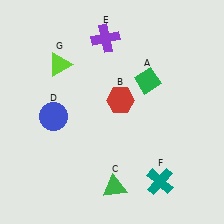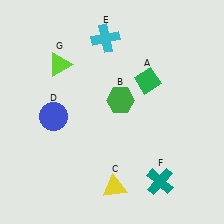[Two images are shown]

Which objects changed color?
B changed from red to green. C changed from green to yellow. E changed from purple to cyan.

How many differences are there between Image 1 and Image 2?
There are 3 differences between the two images.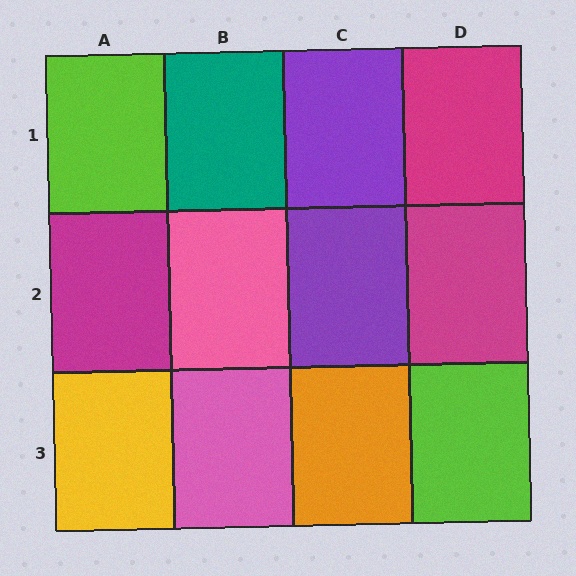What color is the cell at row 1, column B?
Teal.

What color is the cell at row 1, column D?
Magenta.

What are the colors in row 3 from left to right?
Yellow, pink, orange, lime.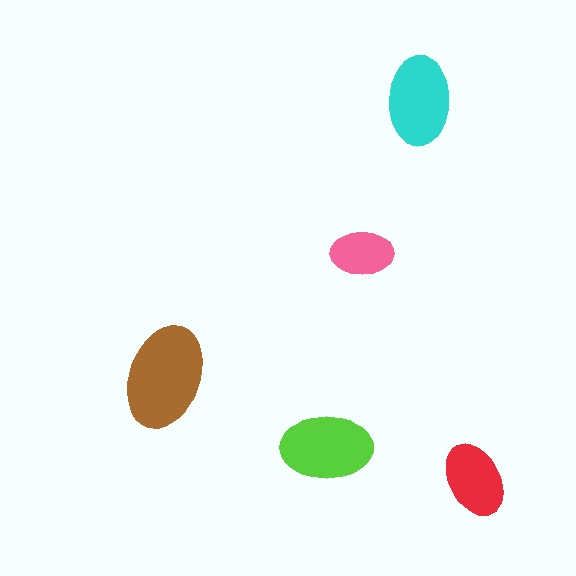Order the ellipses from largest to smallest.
the brown one, the lime one, the cyan one, the red one, the pink one.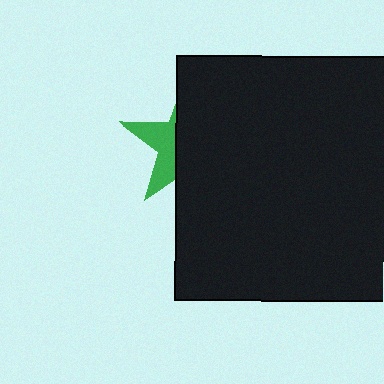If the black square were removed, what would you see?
You would see the complete green star.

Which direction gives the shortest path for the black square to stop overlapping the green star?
Moving right gives the shortest separation.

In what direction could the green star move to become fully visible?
The green star could move left. That would shift it out from behind the black square entirely.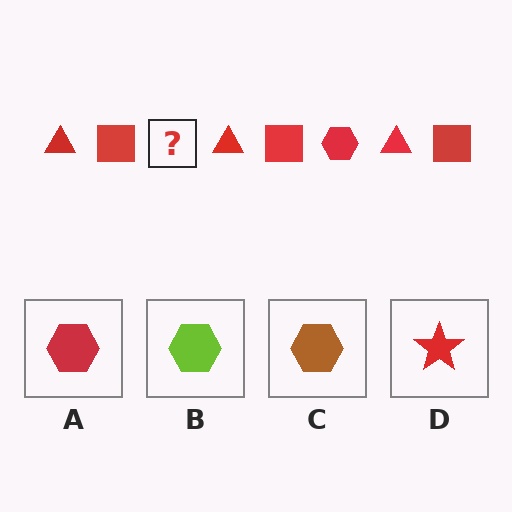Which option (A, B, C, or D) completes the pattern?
A.